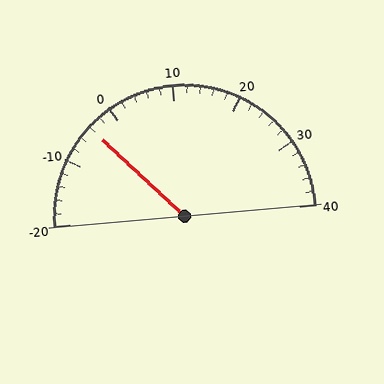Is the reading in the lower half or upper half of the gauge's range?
The reading is in the lower half of the range (-20 to 40).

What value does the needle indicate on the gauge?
The needle indicates approximately -4.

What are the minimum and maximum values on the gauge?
The gauge ranges from -20 to 40.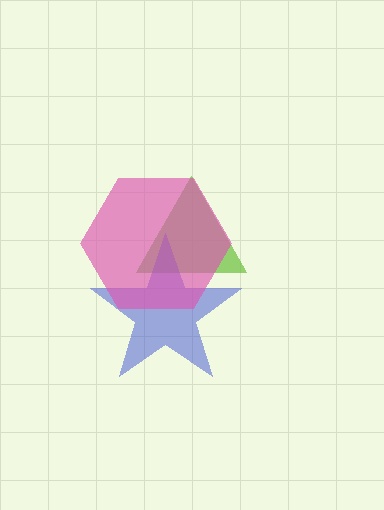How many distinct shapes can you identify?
There are 3 distinct shapes: a lime triangle, a blue star, a pink hexagon.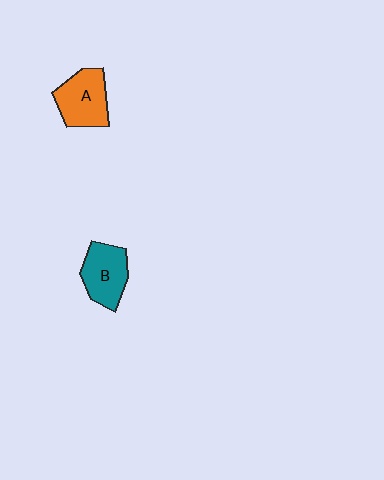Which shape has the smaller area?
Shape B (teal).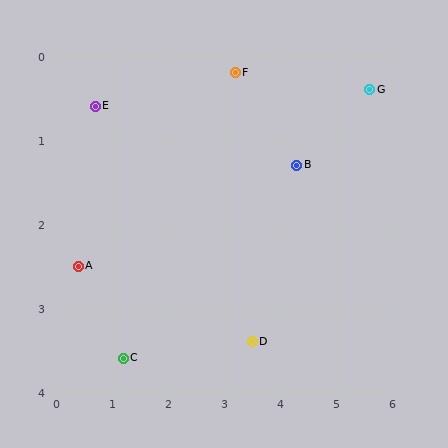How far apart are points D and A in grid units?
Points D and A are about 3.2 grid units apart.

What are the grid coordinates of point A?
Point A is at approximately (0.4, 2.5).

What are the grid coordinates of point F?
Point F is at approximately (3.2, 0.2).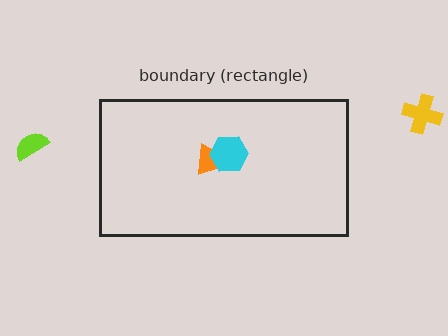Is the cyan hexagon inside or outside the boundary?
Inside.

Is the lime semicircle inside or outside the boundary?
Outside.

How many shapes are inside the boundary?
2 inside, 2 outside.